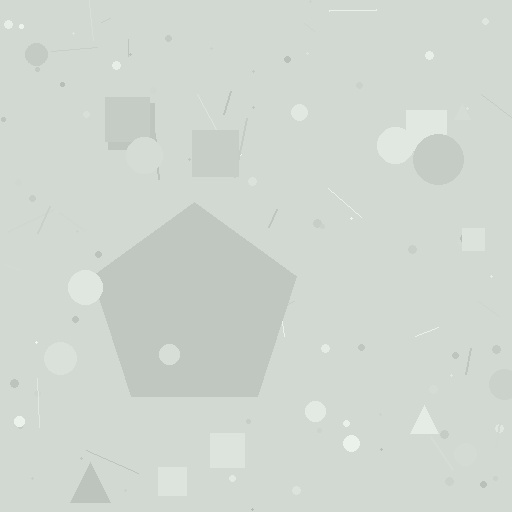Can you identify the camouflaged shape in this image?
The camouflaged shape is a pentagon.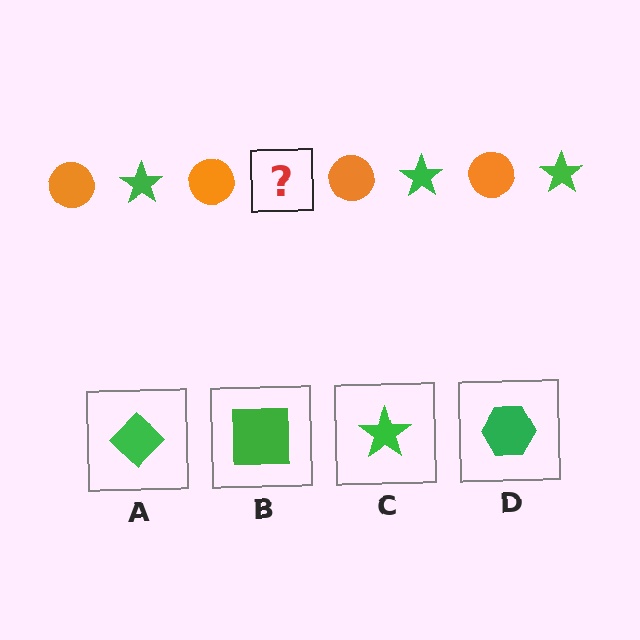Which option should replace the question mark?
Option C.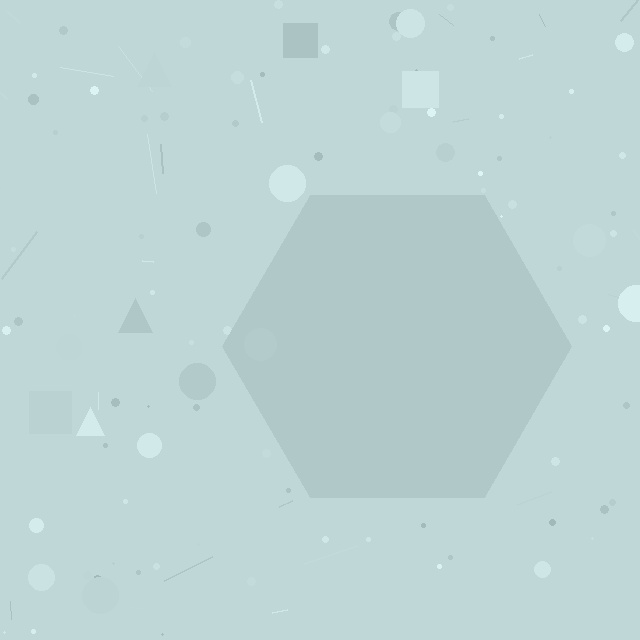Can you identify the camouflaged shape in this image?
The camouflaged shape is a hexagon.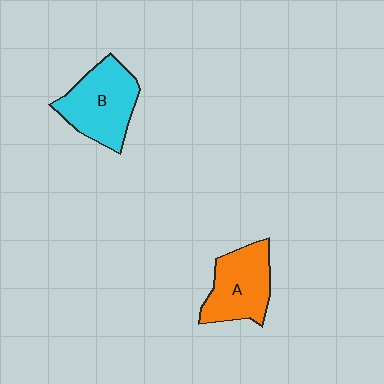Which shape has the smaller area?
Shape A (orange).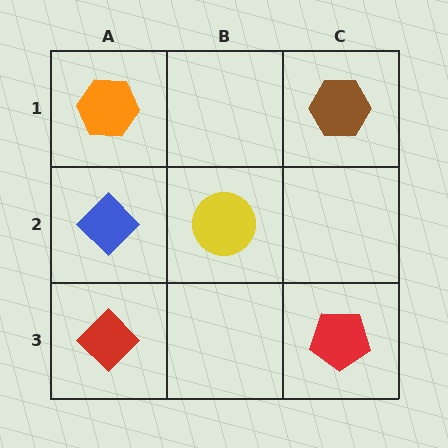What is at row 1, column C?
A brown hexagon.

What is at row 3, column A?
A red diamond.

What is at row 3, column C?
A red pentagon.